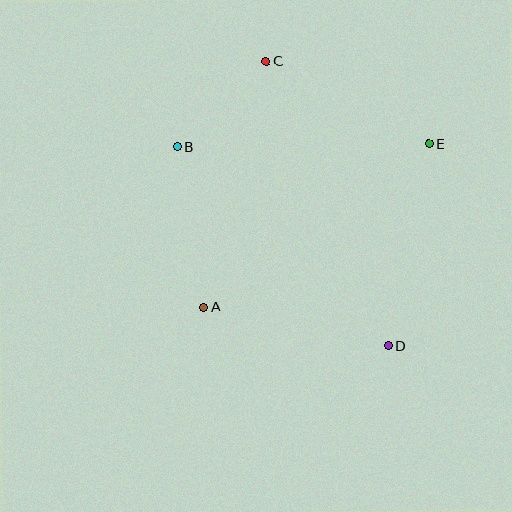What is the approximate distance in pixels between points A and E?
The distance between A and E is approximately 279 pixels.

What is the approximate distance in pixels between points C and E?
The distance between C and E is approximately 182 pixels.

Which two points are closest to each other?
Points B and C are closest to each other.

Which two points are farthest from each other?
Points C and D are farthest from each other.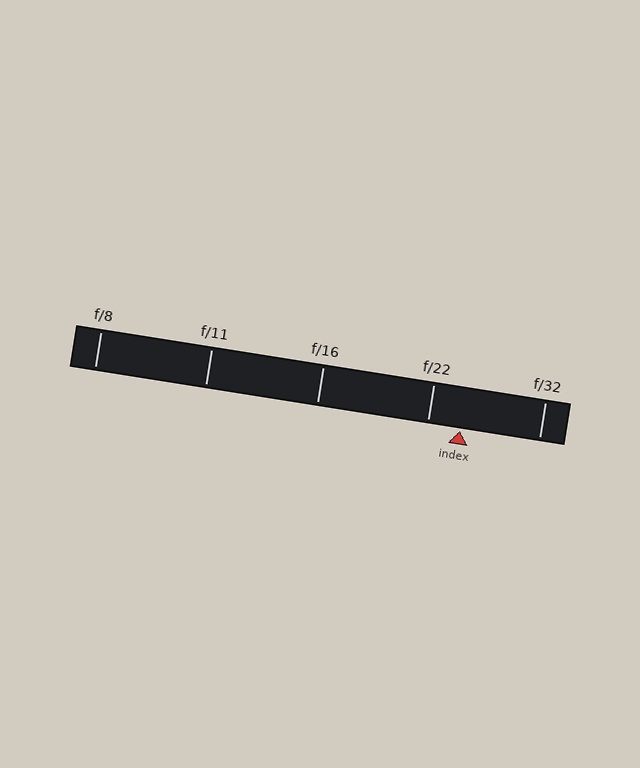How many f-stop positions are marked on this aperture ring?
There are 5 f-stop positions marked.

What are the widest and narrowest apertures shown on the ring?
The widest aperture shown is f/8 and the narrowest is f/32.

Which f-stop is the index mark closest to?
The index mark is closest to f/22.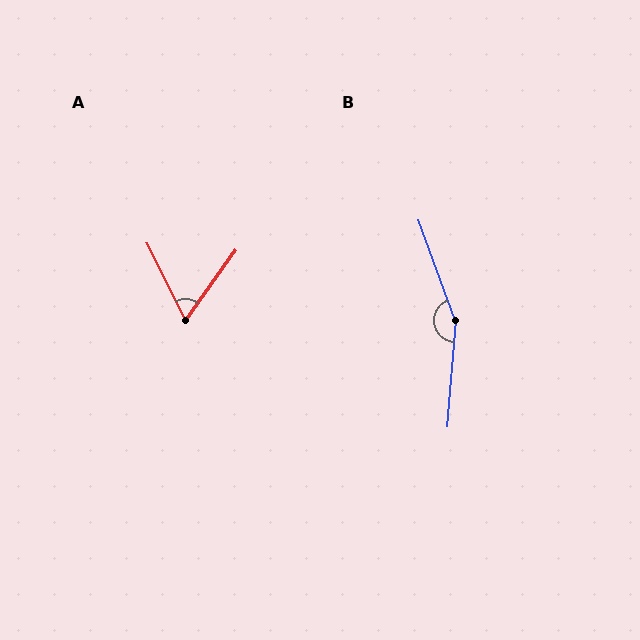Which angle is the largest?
B, at approximately 155 degrees.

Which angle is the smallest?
A, at approximately 63 degrees.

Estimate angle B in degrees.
Approximately 155 degrees.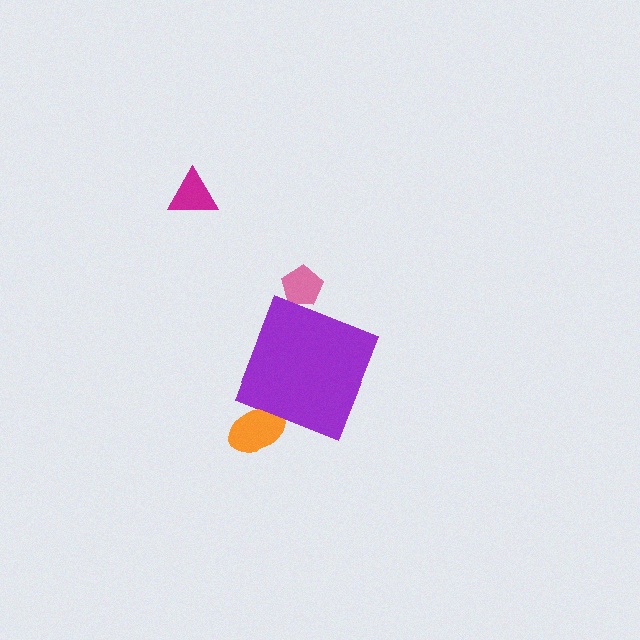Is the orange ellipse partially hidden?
Yes, the orange ellipse is partially hidden behind the purple diamond.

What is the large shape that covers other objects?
A purple diamond.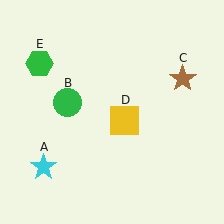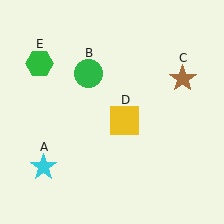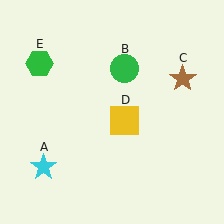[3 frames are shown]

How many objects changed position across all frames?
1 object changed position: green circle (object B).